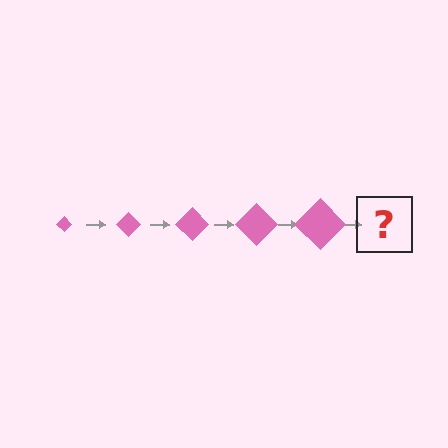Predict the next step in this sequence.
The next step is a pink diamond, larger than the previous one.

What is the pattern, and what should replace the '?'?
The pattern is that the diamond gets progressively larger each step. The '?' should be a pink diamond, larger than the previous one.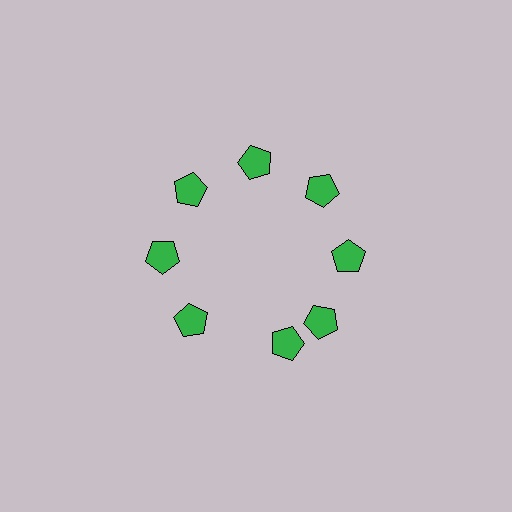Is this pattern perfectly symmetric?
No. The 8 green pentagons are arranged in a ring, but one element near the 6 o'clock position is rotated out of alignment along the ring, breaking the 8-fold rotational symmetry.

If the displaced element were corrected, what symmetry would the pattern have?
It would have 8-fold rotational symmetry — the pattern would map onto itself every 45 degrees.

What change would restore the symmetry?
The symmetry would be restored by rotating it back into even spacing with its neighbors so that all 8 pentagons sit at equal angles and equal distance from the center.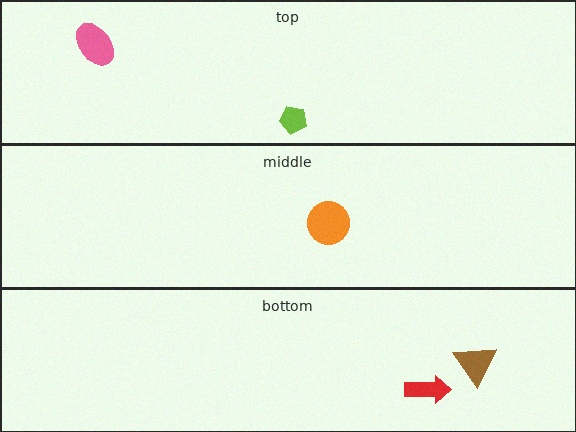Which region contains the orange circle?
The middle region.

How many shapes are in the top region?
2.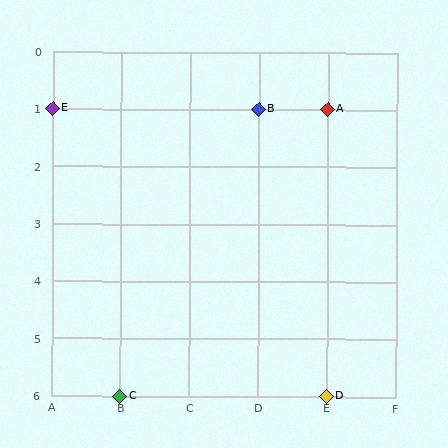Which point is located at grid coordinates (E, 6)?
Point D is at (E, 6).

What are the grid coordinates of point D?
Point D is at grid coordinates (E, 6).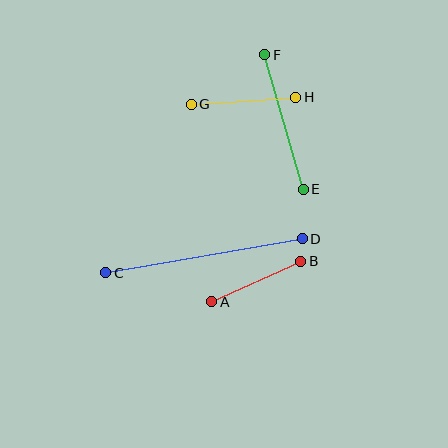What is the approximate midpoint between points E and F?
The midpoint is at approximately (284, 122) pixels.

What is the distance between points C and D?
The distance is approximately 199 pixels.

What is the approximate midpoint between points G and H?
The midpoint is at approximately (243, 101) pixels.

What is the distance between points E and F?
The distance is approximately 140 pixels.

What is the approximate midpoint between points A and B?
The midpoint is at approximately (256, 282) pixels.